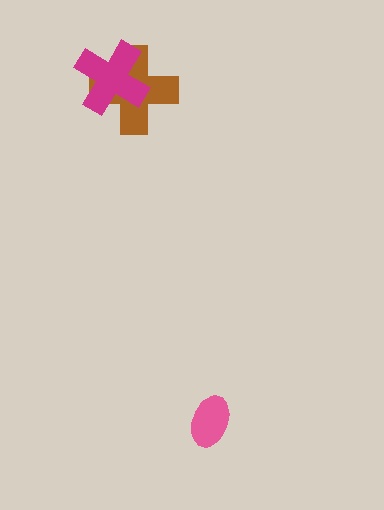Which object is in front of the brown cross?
The magenta cross is in front of the brown cross.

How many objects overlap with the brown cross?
1 object overlaps with the brown cross.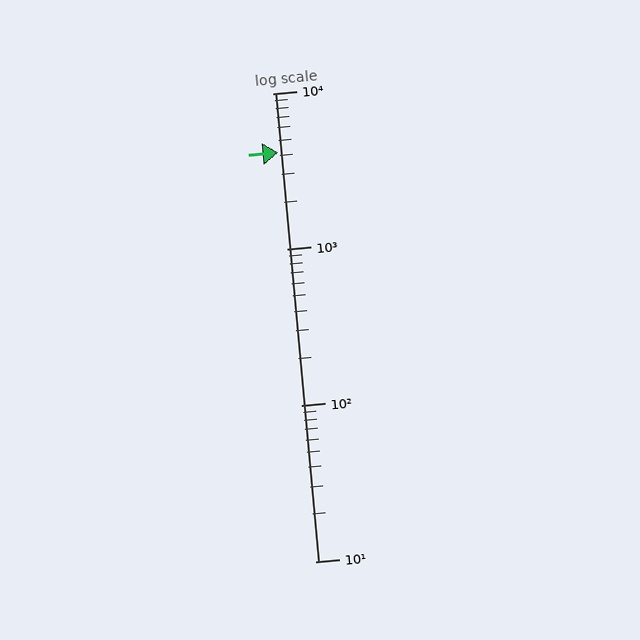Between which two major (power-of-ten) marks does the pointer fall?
The pointer is between 1000 and 10000.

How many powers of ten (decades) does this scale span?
The scale spans 3 decades, from 10 to 10000.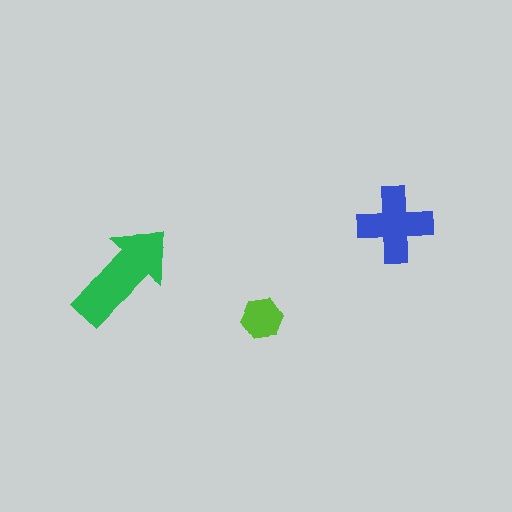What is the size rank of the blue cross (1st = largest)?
2nd.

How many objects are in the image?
There are 3 objects in the image.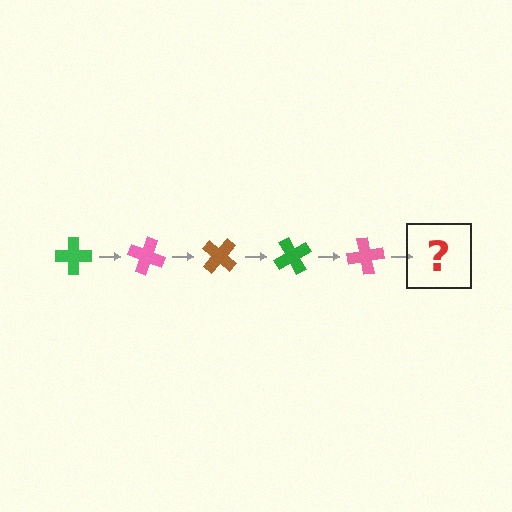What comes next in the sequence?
The next element should be a brown cross, rotated 100 degrees from the start.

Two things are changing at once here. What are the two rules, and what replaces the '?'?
The two rules are that it rotates 20 degrees each step and the color cycles through green, pink, and brown. The '?' should be a brown cross, rotated 100 degrees from the start.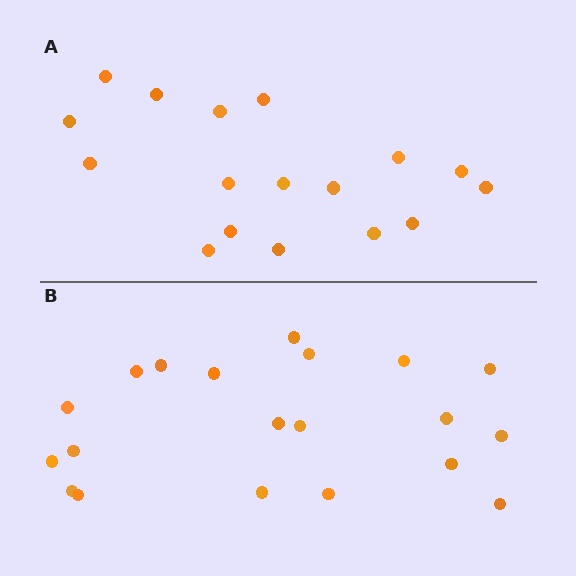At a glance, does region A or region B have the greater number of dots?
Region B (the bottom region) has more dots.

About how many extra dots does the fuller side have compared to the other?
Region B has just a few more — roughly 2 or 3 more dots than region A.